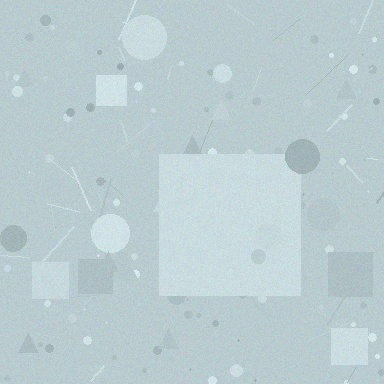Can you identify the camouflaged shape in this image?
The camouflaged shape is a square.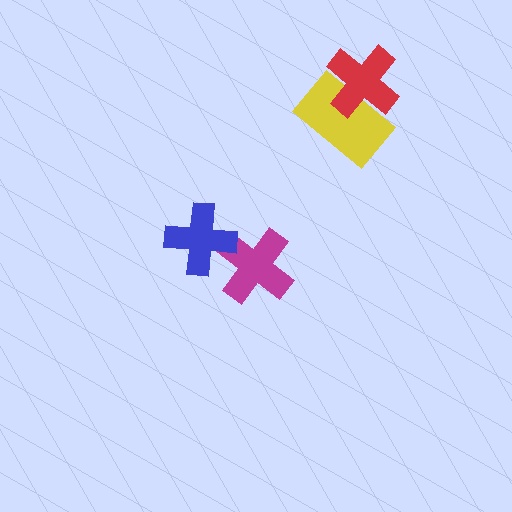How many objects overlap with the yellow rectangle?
1 object overlaps with the yellow rectangle.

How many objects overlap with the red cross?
1 object overlaps with the red cross.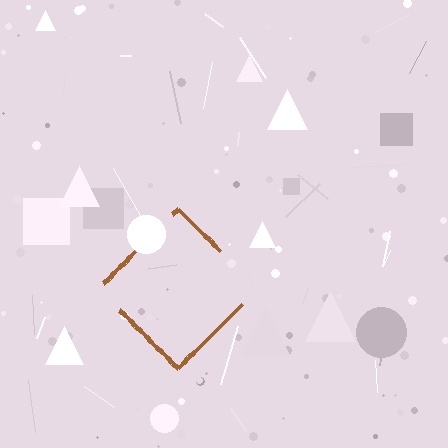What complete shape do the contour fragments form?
The contour fragments form a diamond.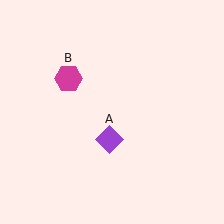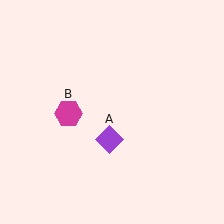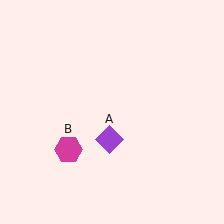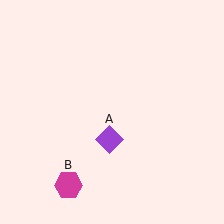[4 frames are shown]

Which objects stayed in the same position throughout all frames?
Purple diamond (object A) remained stationary.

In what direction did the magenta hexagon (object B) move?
The magenta hexagon (object B) moved down.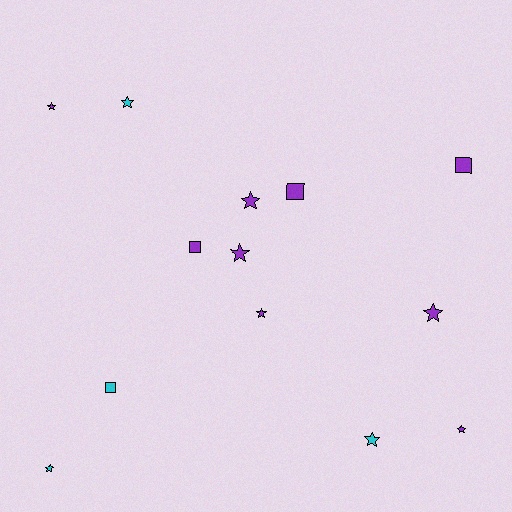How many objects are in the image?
There are 13 objects.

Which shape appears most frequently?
Star, with 9 objects.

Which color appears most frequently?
Purple, with 9 objects.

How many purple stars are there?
There are 6 purple stars.